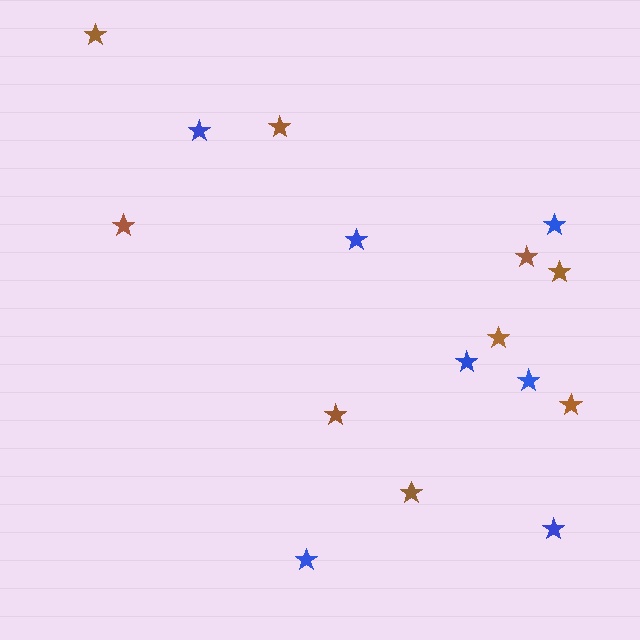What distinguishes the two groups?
There are 2 groups: one group of blue stars (7) and one group of brown stars (9).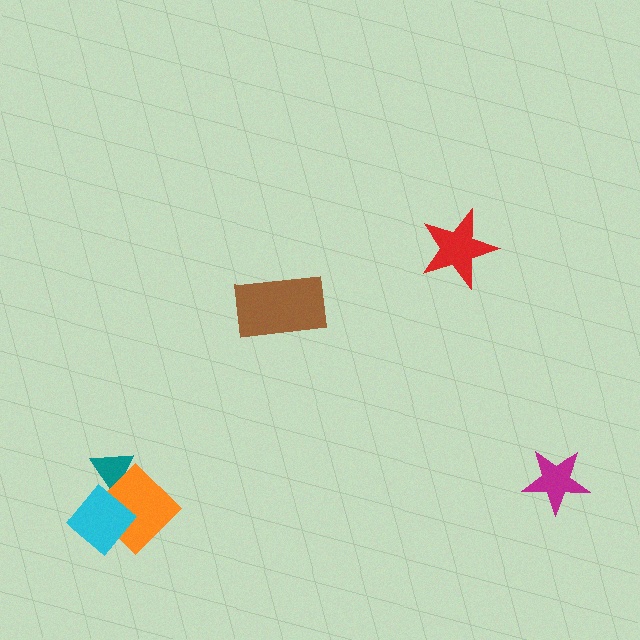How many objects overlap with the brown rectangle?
0 objects overlap with the brown rectangle.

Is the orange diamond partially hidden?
Yes, it is partially covered by another shape.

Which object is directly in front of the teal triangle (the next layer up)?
The orange diamond is directly in front of the teal triangle.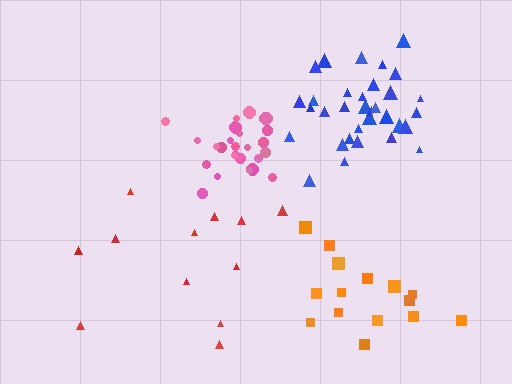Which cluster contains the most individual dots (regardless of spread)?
Blue (35).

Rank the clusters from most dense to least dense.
pink, blue, orange, red.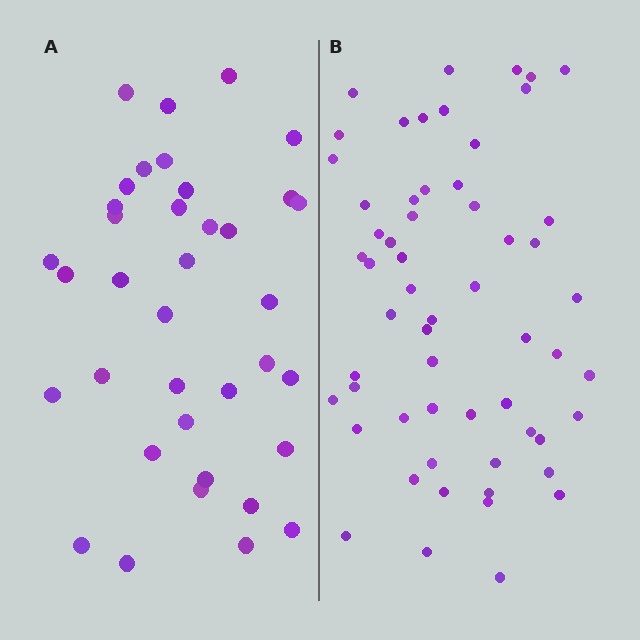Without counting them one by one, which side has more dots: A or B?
Region B (the right region) has more dots.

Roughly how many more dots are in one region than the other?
Region B has approximately 20 more dots than region A.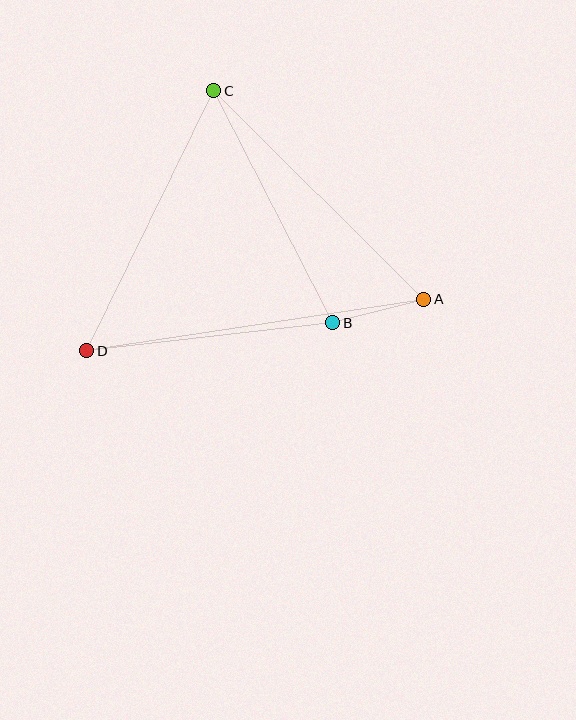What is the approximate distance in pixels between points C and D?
The distance between C and D is approximately 290 pixels.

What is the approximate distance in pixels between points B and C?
The distance between B and C is approximately 261 pixels.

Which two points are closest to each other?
Points A and B are closest to each other.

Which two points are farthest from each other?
Points A and D are farthest from each other.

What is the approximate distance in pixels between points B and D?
The distance between B and D is approximately 248 pixels.